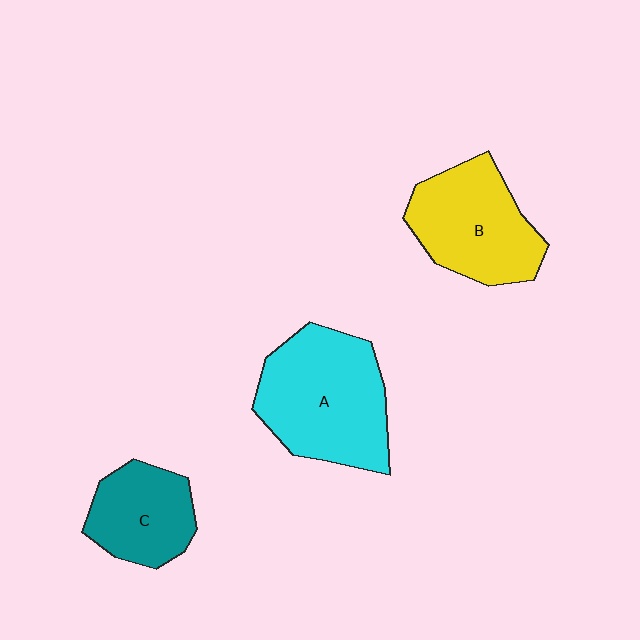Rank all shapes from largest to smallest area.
From largest to smallest: A (cyan), B (yellow), C (teal).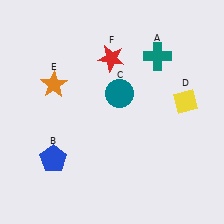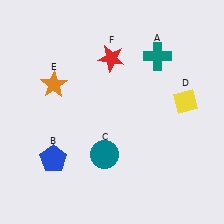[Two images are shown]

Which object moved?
The teal circle (C) moved down.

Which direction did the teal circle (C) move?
The teal circle (C) moved down.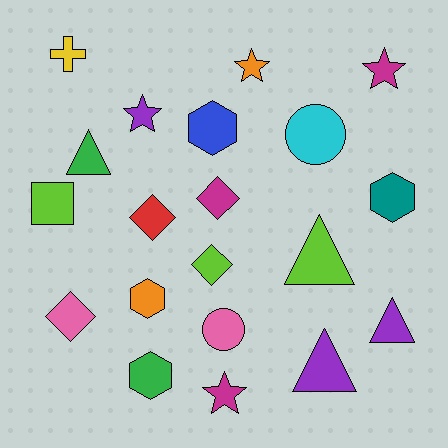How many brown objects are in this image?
There are no brown objects.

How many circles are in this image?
There are 2 circles.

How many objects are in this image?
There are 20 objects.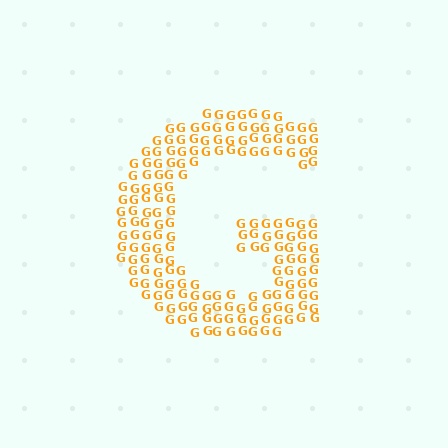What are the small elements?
The small elements are letter G's.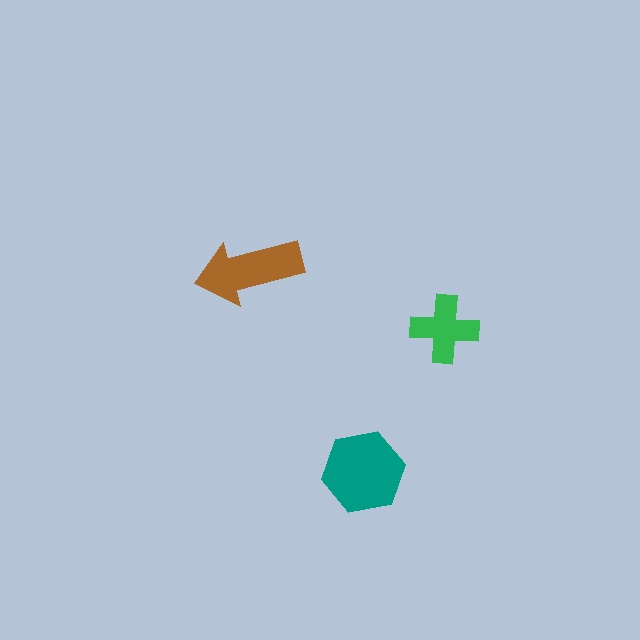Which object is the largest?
The teal hexagon.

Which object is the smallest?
The green cross.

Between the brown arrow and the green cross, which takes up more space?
The brown arrow.